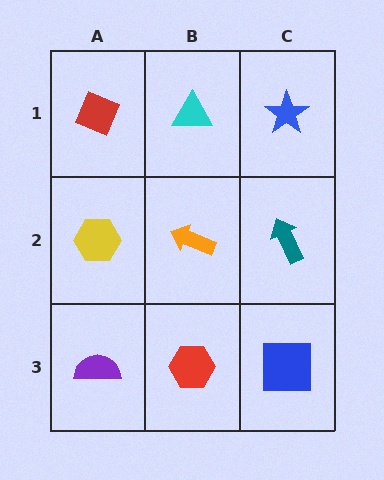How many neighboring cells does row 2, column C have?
3.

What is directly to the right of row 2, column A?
An orange arrow.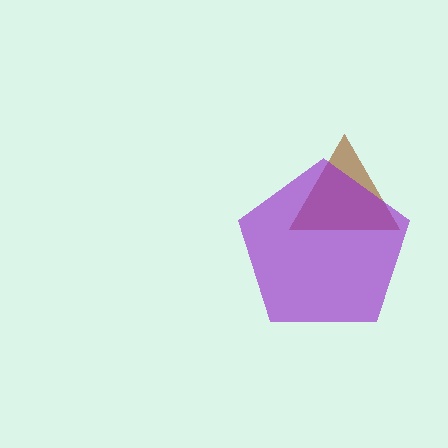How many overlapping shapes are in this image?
There are 2 overlapping shapes in the image.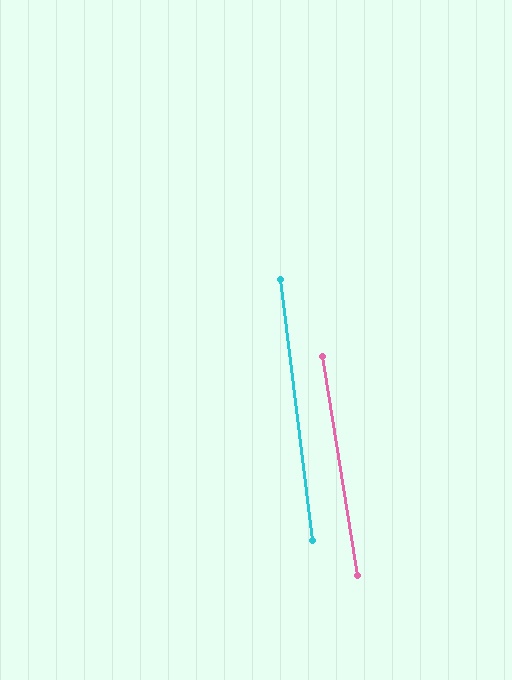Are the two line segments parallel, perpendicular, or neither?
Parallel — their directions differ by only 2.0°.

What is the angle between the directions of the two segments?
Approximately 2 degrees.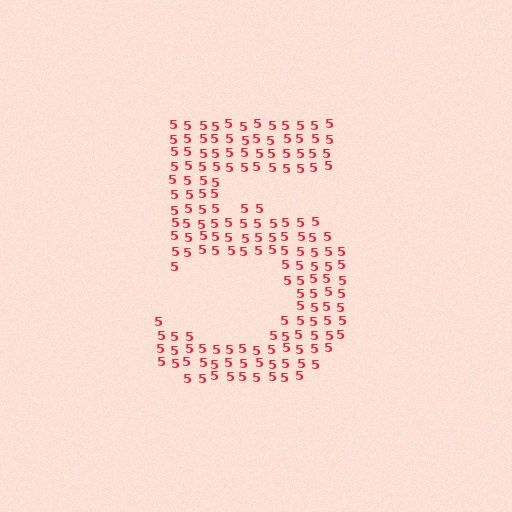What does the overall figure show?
The overall figure shows the digit 5.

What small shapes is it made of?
It is made of small digit 5's.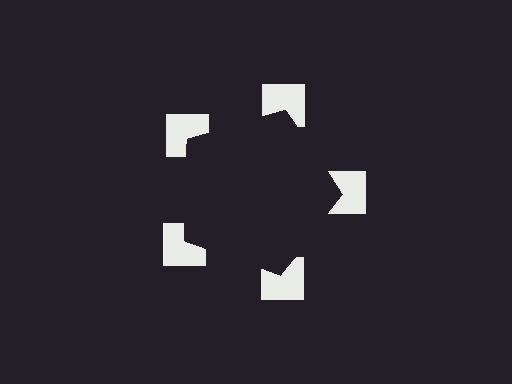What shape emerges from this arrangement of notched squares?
An illusory pentagon — its edges are inferred from the aligned wedge cuts in the notched squares, not physically drawn.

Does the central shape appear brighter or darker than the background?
It typically appears slightly darker than the background, even though no actual brightness change is drawn.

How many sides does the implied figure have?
5 sides.